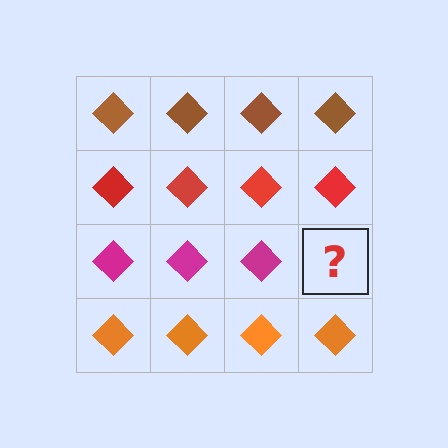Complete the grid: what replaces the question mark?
The question mark should be replaced with a magenta diamond.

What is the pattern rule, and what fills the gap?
The rule is that each row has a consistent color. The gap should be filled with a magenta diamond.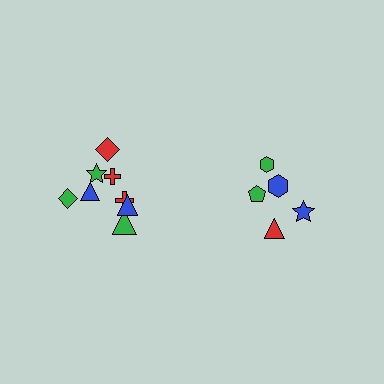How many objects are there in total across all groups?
There are 13 objects.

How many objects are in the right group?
There are 5 objects.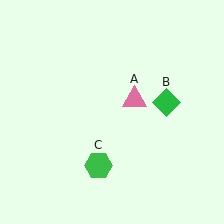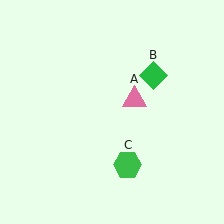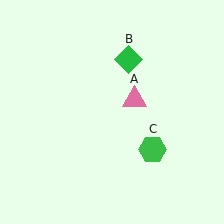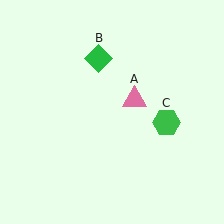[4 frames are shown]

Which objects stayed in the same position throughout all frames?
Pink triangle (object A) remained stationary.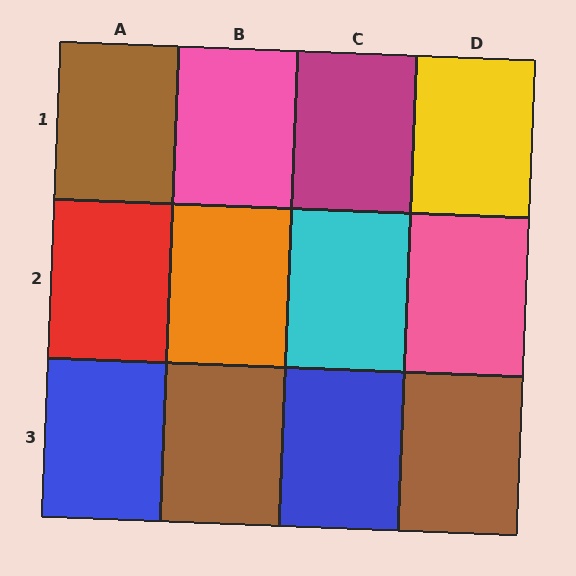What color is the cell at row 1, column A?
Brown.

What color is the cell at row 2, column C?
Cyan.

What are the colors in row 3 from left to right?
Blue, brown, blue, brown.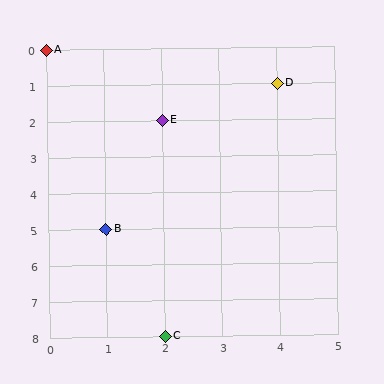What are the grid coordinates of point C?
Point C is at grid coordinates (2, 8).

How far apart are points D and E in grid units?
Points D and E are 2 columns and 1 row apart (about 2.2 grid units diagonally).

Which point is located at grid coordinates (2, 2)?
Point E is at (2, 2).